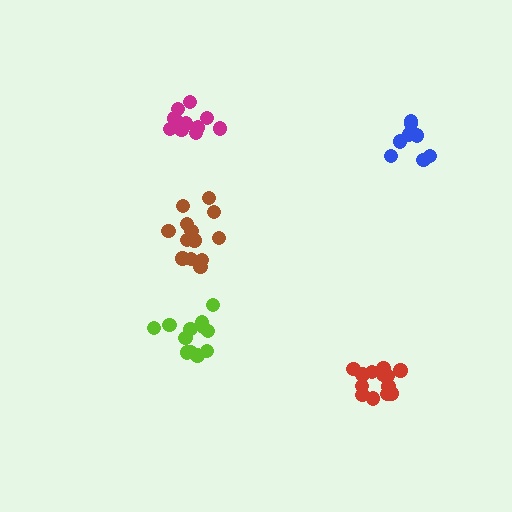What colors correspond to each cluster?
The clusters are colored: lime, red, magenta, brown, blue.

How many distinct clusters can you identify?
There are 5 distinct clusters.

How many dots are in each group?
Group 1: 13 dots, Group 2: 13 dots, Group 3: 11 dots, Group 4: 13 dots, Group 5: 8 dots (58 total).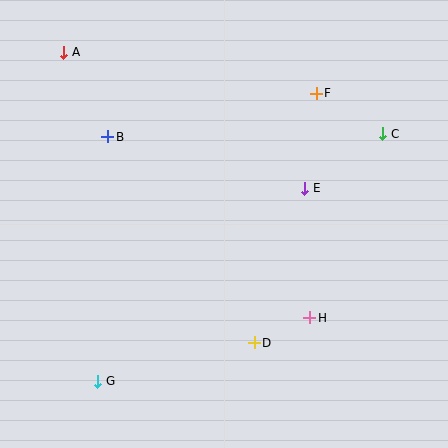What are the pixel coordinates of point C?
Point C is at (383, 134).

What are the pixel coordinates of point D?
Point D is at (254, 343).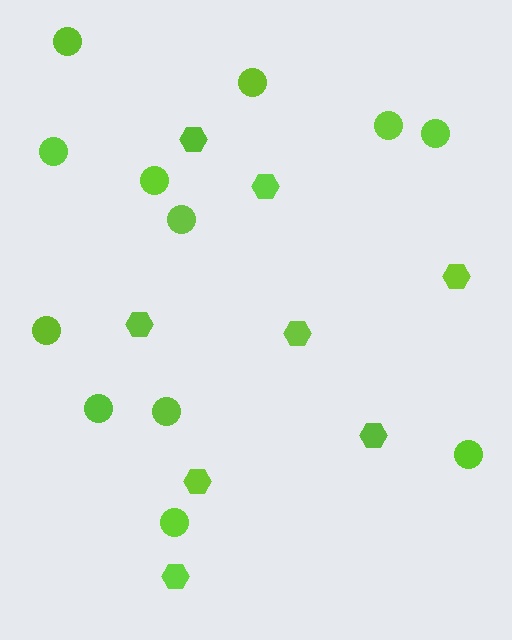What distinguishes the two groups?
There are 2 groups: one group of circles (12) and one group of hexagons (8).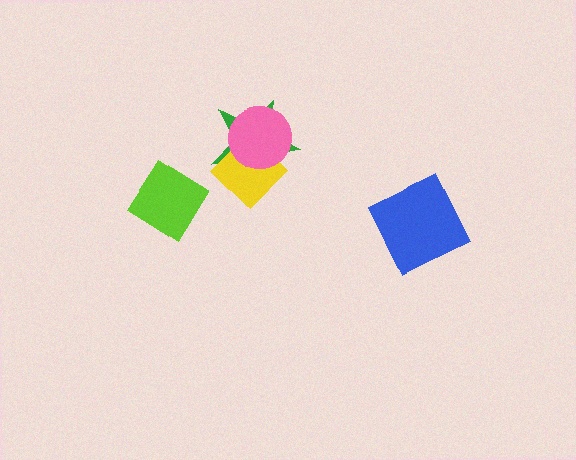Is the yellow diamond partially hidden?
Yes, it is partially covered by another shape.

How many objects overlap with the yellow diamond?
2 objects overlap with the yellow diamond.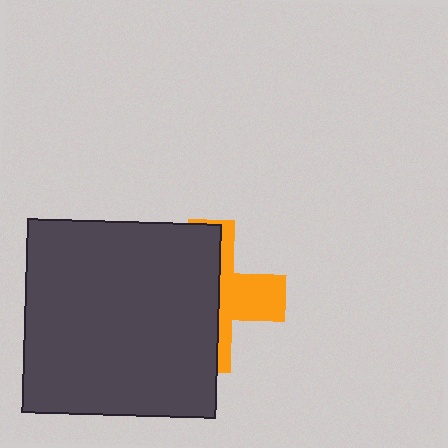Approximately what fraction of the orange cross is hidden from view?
Roughly 62% of the orange cross is hidden behind the dark gray square.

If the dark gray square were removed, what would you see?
You would see the complete orange cross.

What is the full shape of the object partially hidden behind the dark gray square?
The partially hidden object is an orange cross.